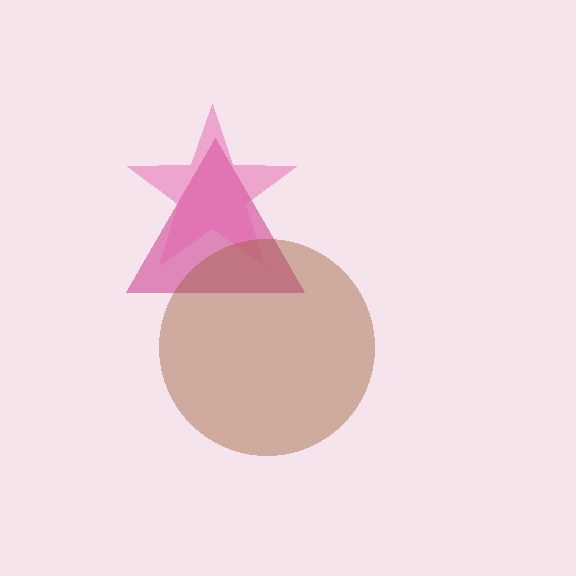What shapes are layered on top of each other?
The layered shapes are: a magenta triangle, a pink star, a brown circle.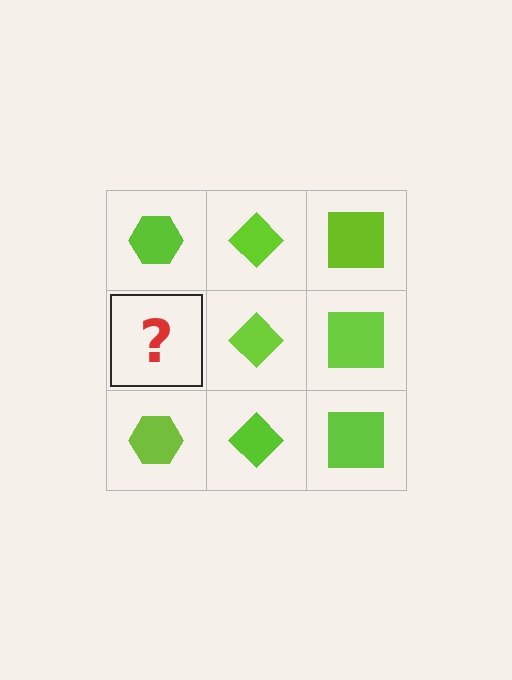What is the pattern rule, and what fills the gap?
The rule is that each column has a consistent shape. The gap should be filled with a lime hexagon.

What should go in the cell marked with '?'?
The missing cell should contain a lime hexagon.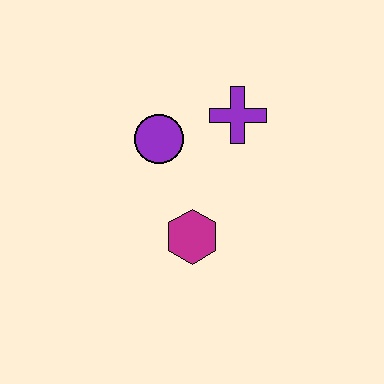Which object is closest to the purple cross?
The purple circle is closest to the purple cross.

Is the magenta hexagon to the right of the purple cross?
No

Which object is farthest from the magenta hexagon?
The purple cross is farthest from the magenta hexagon.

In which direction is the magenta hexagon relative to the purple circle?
The magenta hexagon is below the purple circle.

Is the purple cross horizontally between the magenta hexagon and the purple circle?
No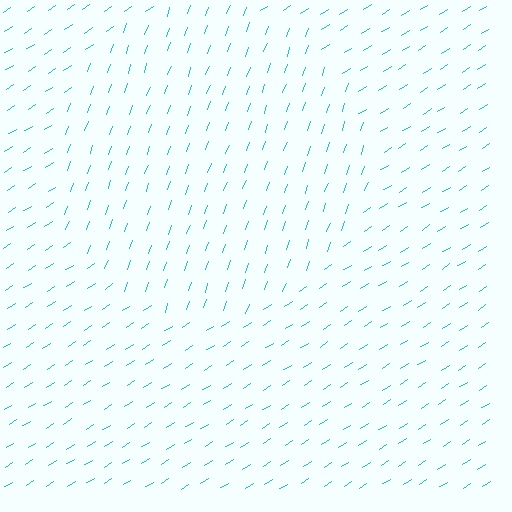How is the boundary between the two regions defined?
The boundary is defined purely by a change in line orientation (approximately 37 degrees difference). All lines are the same color and thickness.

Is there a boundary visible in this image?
Yes, there is a texture boundary formed by a change in line orientation.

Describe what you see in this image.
The image is filled with small cyan line segments. A circle region in the image has lines oriented differently from the surrounding lines, creating a visible texture boundary.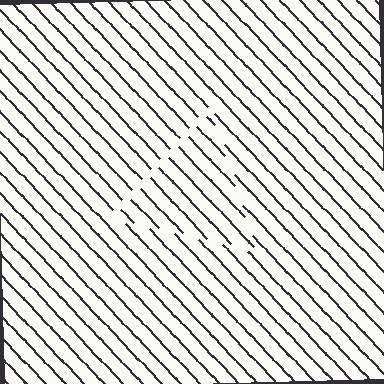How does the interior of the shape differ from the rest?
The interior of the shape contains the same grating, shifted by half a period — the contour is defined by the phase discontinuity where line-ends from the inner and outer gratings abut.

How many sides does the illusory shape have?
3 sides — the line-ends trace a triangle.